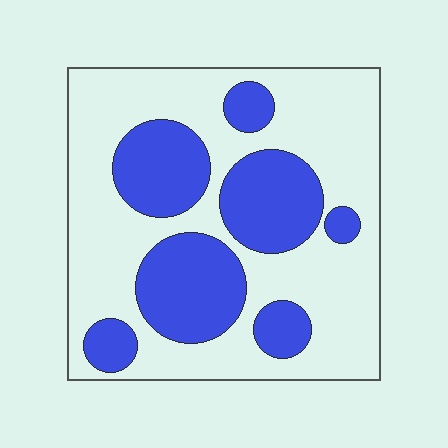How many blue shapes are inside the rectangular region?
7.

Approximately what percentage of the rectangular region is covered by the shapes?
Approximately 35%.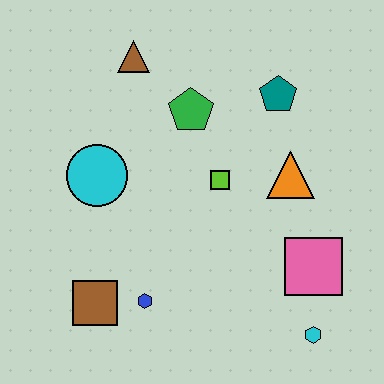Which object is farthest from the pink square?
The brown triangle is farthest from the pink square.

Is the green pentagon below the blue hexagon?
No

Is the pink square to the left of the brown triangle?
No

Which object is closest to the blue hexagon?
The brown square is closest to the blue hexagon.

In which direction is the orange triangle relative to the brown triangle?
The orange triangle is to the right of the brown triangle.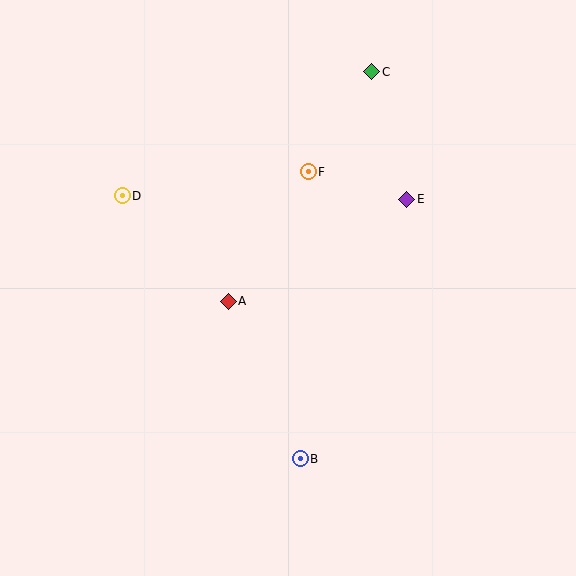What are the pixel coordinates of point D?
Point D is at (122, 196).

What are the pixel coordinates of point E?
Point E is at (407, 199).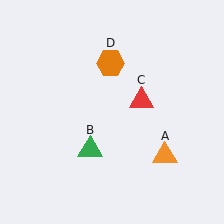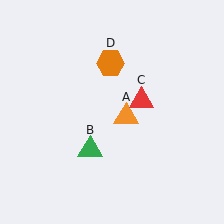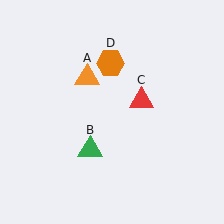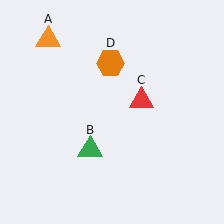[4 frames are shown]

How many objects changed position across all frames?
1 object changed position: orange triangle (object A).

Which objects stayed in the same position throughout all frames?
Green triangle (object B) and red triangle (object C) and orange hexagon (object D) remained stationary.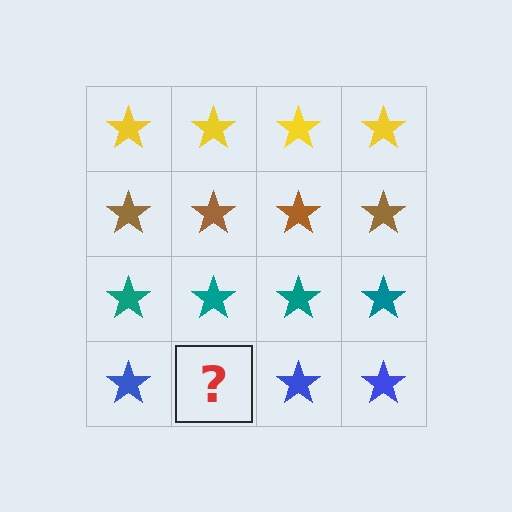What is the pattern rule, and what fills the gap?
The rule is that each row has a consistent color. The gap should be filled with a blue star.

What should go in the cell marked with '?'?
The missing cell should contain a blue star.